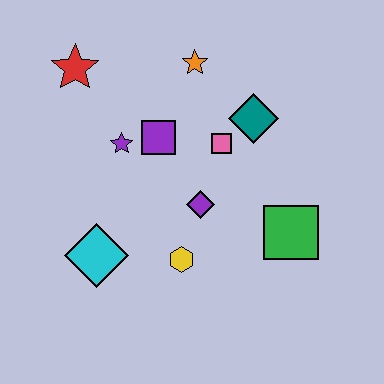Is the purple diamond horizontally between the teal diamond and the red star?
Yes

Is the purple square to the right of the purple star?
Yes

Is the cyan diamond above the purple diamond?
No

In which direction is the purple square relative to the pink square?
The purple square is to the left of the pink square.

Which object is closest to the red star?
The purple star is closest to the red star.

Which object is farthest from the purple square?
The green square is farthest from the purple square.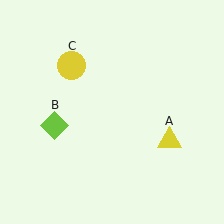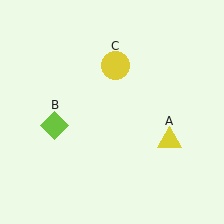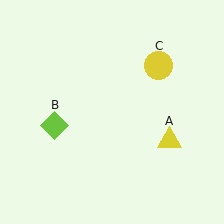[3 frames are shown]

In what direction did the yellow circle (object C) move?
The yellow circle (object C) moved right.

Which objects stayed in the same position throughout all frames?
Yellow triangle (object A) and lime diamond (object B) remained stationary.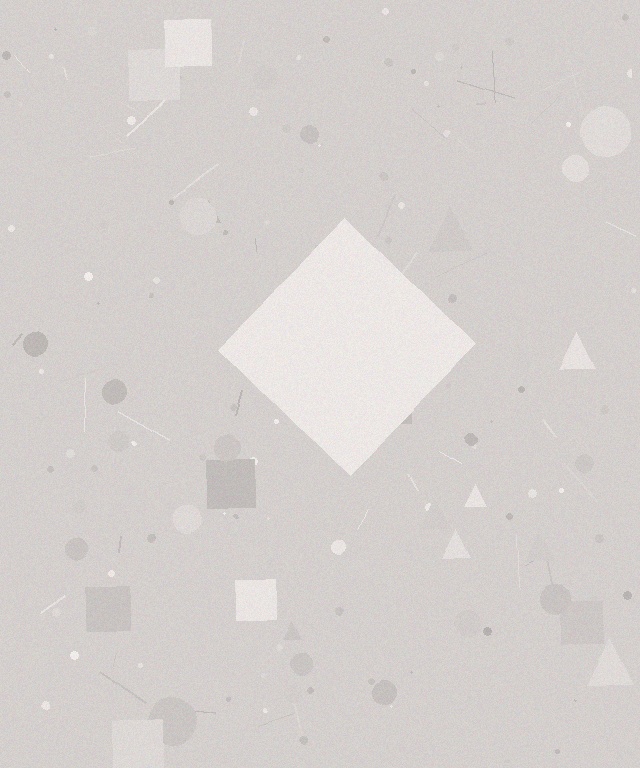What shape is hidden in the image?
A diamond is hidden in the image.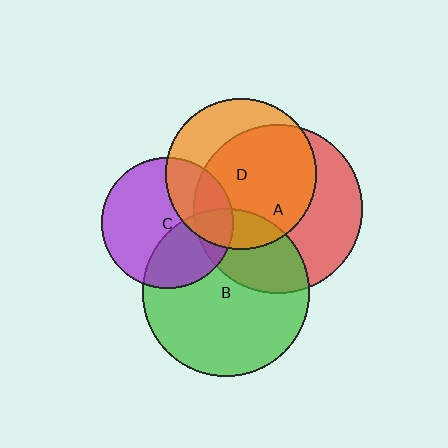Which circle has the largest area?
Circle A (red).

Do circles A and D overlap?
Yes.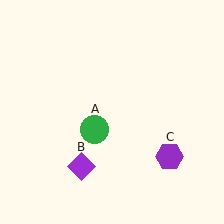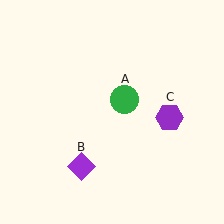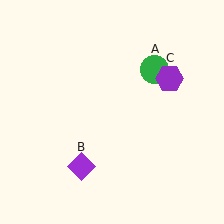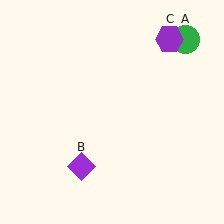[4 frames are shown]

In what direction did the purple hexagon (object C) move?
The purple hexagon (object C) moved up.